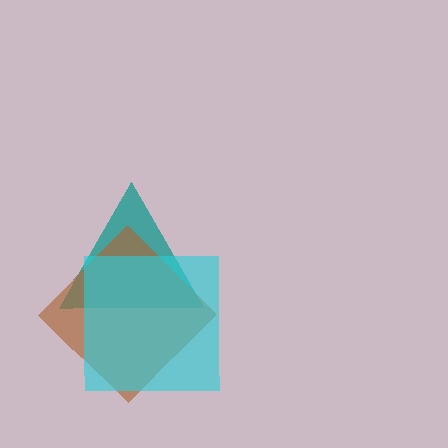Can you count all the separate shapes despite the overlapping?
Yes, there are 3 separate shapes.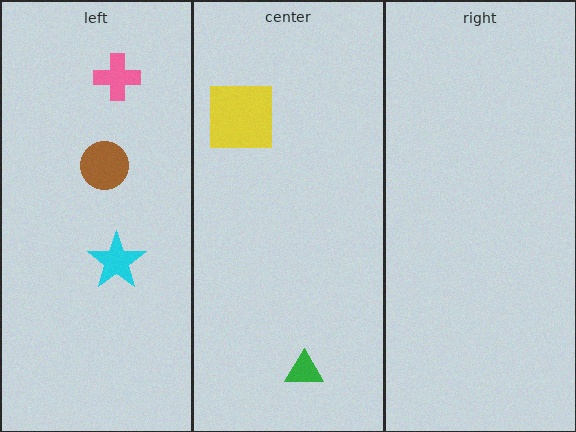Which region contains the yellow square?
The center region.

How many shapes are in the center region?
2.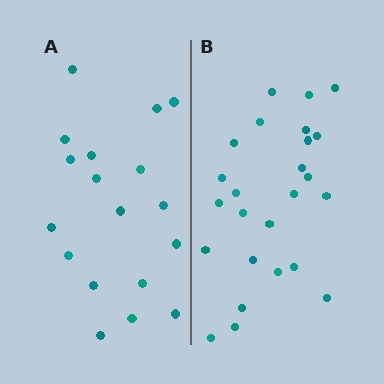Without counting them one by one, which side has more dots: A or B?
Region B (the right region) has more dots.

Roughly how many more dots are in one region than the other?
Region B has roughly 8 or so more dots than region A.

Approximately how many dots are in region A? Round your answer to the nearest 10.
About 20 dots. (The exact count is 18, which rounds to 20.)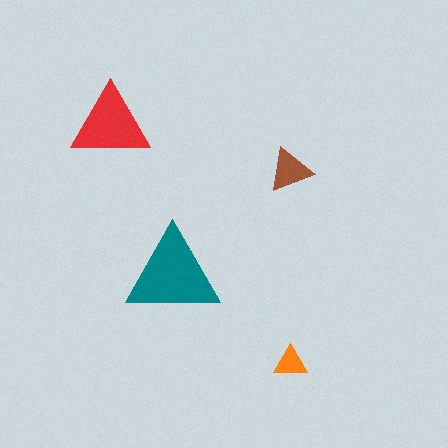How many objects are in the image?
There are 4 objects in the image.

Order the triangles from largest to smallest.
the teal one, the red one, the brown one, the orange one.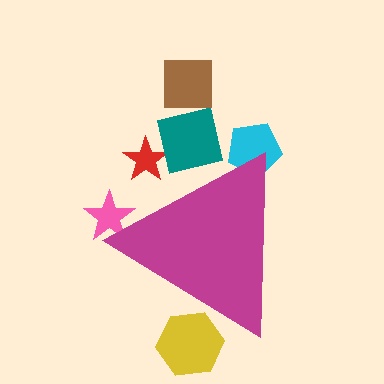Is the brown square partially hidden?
No, the brown square is fully visible.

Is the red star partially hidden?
Yes, the red star is partially hidden behind the magenta triangle.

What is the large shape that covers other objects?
A magenta triangle.